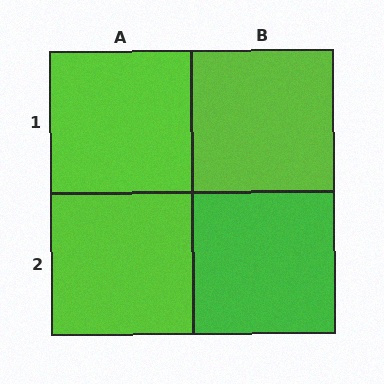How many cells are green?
1 cell is green.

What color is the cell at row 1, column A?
Lime.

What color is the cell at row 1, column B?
Lime.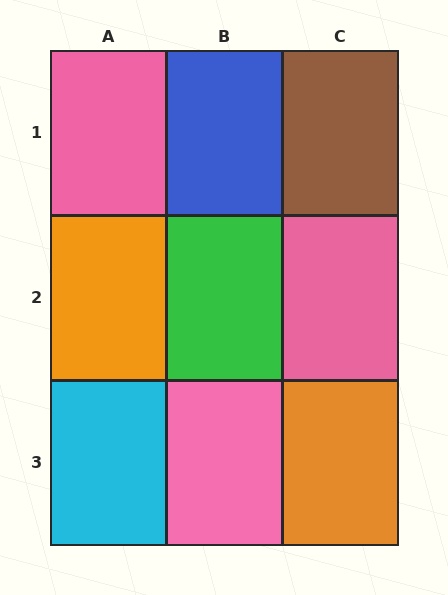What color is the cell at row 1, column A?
Pink.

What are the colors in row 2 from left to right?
Orange, green, pink.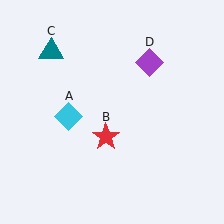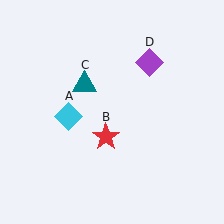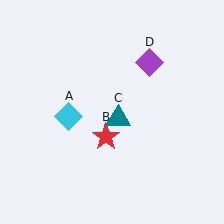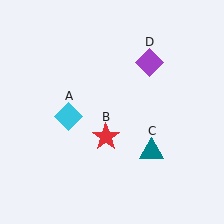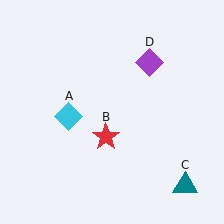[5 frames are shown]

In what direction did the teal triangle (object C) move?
The teal triangle (object C) moved down and to the right.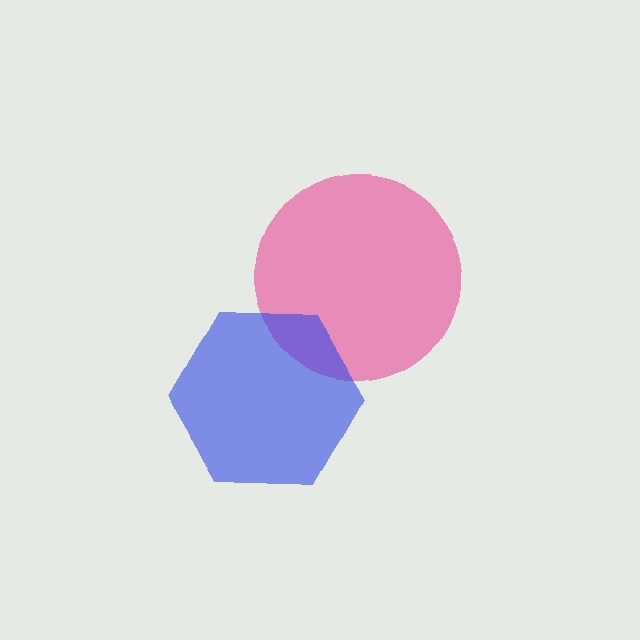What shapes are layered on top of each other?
The layered shapes are: a pink circle, a blue hexagon.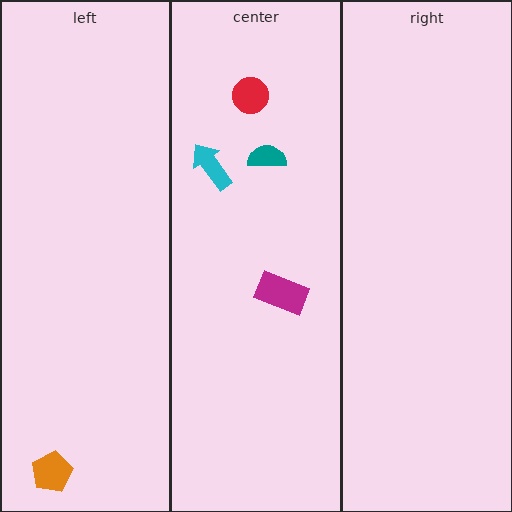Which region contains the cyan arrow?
The center region.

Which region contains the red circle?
The center region.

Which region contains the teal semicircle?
The center region.